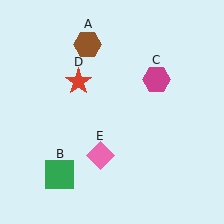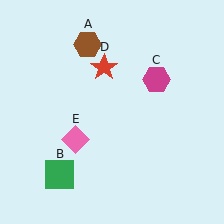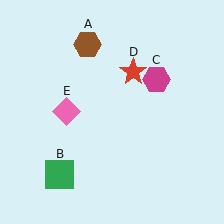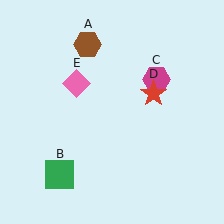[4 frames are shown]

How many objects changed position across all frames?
2 objects changed position: red star (object D), pink diamond (object E).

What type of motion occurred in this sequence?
The red star (object D), pink diamond (object E) rotated clockwise around the center of the scene.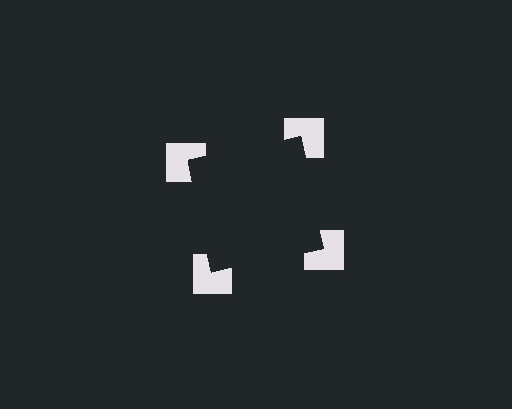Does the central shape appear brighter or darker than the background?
It typically appears slightly darker than the background, even though no actual brightness change is drawn.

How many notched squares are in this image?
There are 4 — one at each vertex of the illusory square.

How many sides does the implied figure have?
4 sides.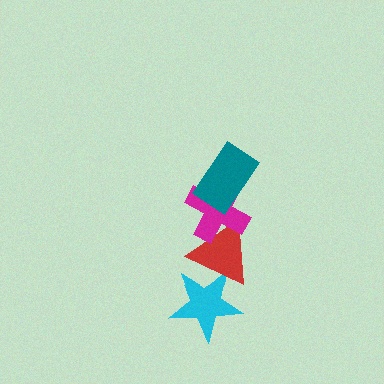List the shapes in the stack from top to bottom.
From top to bottom: the teal rectangle, the magenta cross, the red triangle, the cyan star.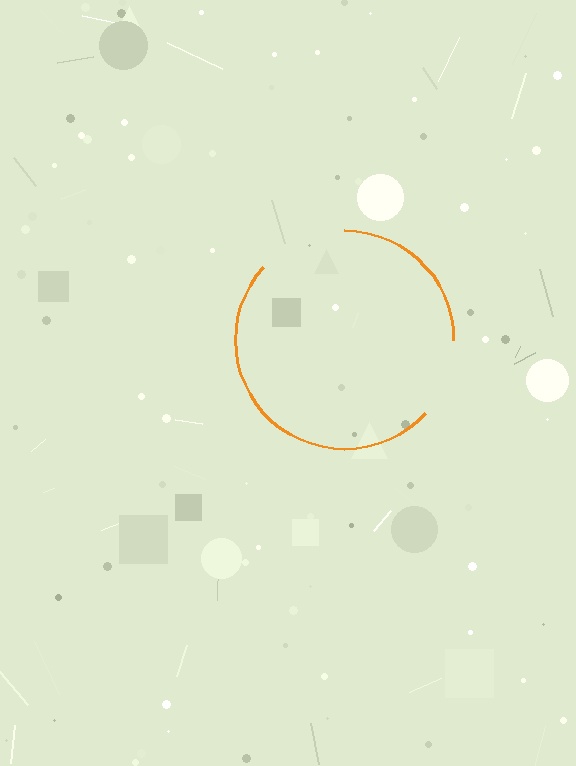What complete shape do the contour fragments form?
The contour fragments form a circle.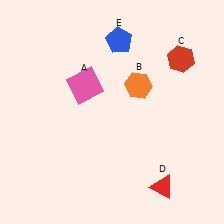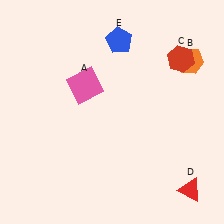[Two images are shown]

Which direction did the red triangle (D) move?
The red triangle (D) moved right.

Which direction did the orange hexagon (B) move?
The orange hexagon (B) moved right.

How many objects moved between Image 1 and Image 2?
2 objects moved between the two images.